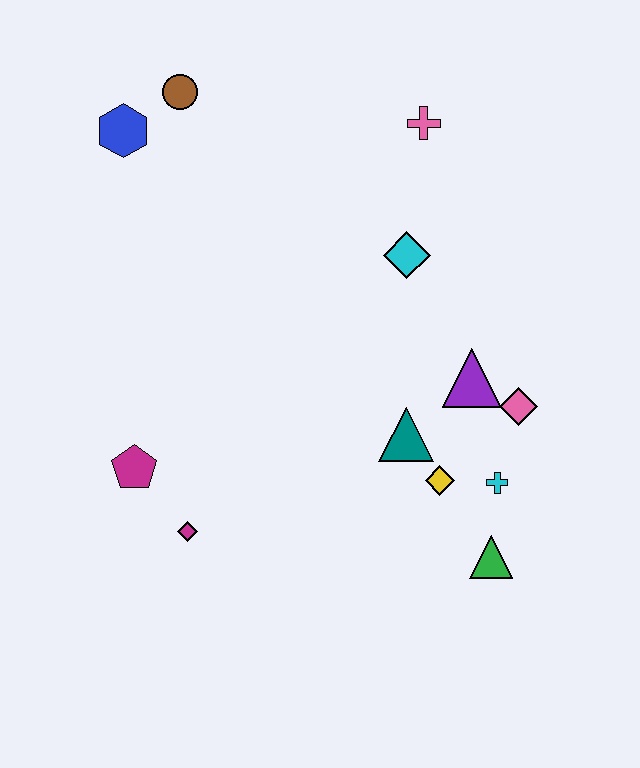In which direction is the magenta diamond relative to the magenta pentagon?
The magenta diamond is below the magenta pentagon.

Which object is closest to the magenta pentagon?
The magenta diamond is closest to the magenta pentagon.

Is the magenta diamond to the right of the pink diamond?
No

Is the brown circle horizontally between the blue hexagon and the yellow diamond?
Yes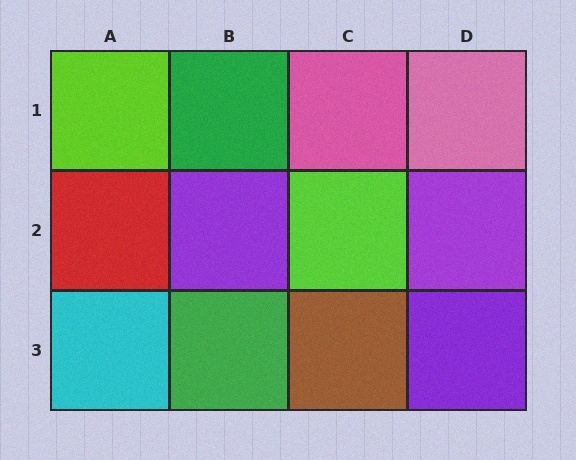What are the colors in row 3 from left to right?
Cyan, green, brown, purple.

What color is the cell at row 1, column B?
Green.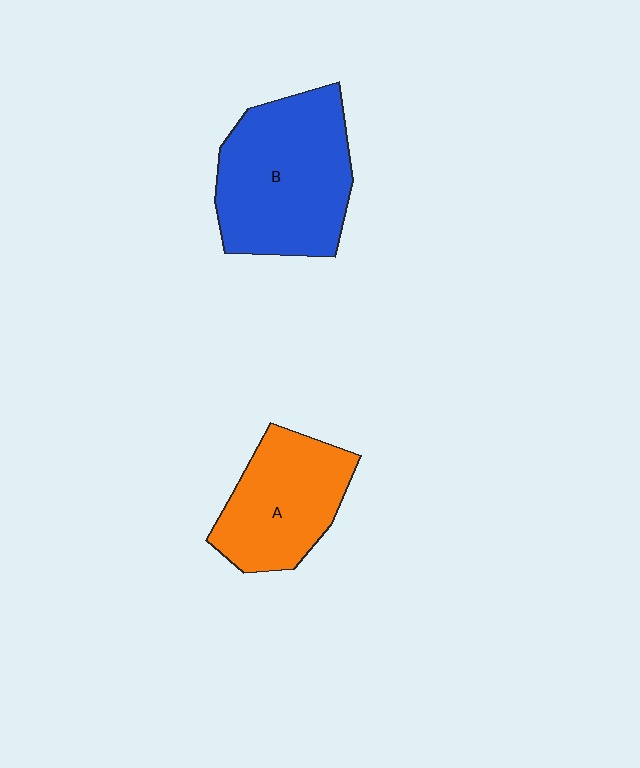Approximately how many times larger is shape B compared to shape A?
Approximately 1.4 times.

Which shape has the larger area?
Shape B (blue).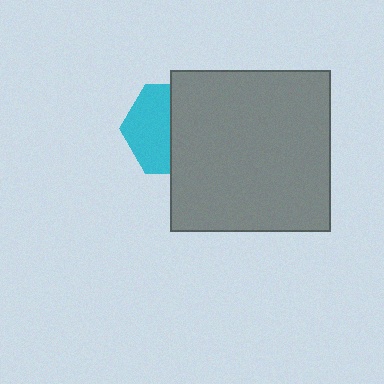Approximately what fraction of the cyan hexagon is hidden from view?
Roughly 53% of the cyan hexagon is hidden behind the gray square.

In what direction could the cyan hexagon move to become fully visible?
The cyan hexagon could move left. That would shift it out from behind the gray square entirely.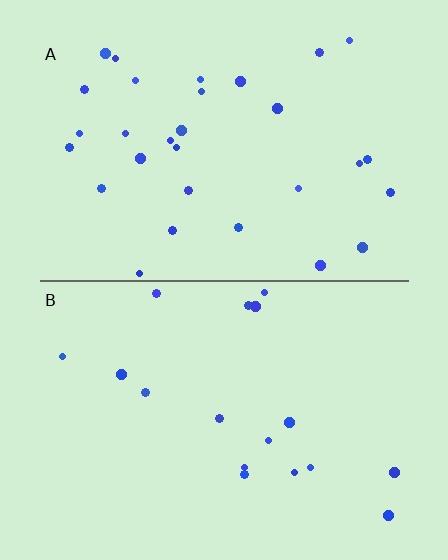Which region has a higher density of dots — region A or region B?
A (the top).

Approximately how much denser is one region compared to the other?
Approximately 1.7× — region A over region B.